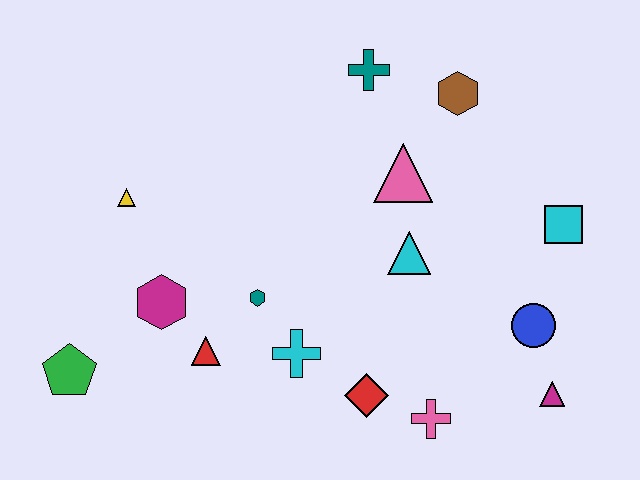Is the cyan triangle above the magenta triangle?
Yes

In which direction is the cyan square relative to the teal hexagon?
The cyan square is to the right of the teal hexagon.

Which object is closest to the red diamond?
The pink cross is closest to the red diamond.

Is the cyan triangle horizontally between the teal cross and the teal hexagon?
No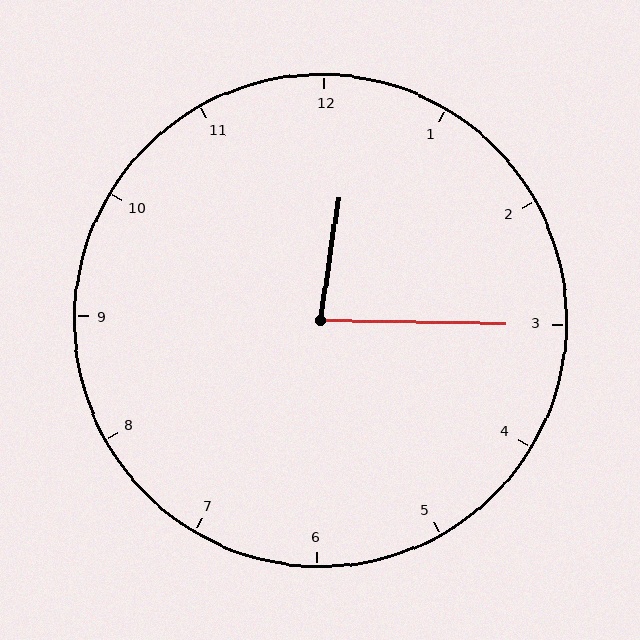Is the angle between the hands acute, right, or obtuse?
It is acute.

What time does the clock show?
12:15.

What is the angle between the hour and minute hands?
Approximately 82 degrees.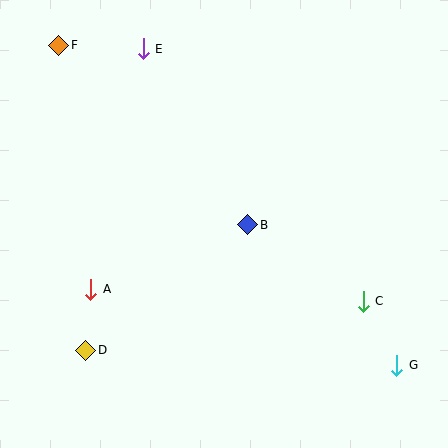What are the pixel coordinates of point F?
Point F is at (59, 45).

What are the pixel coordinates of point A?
Point A is at (91, 289).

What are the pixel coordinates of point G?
Point G is at (397, 365).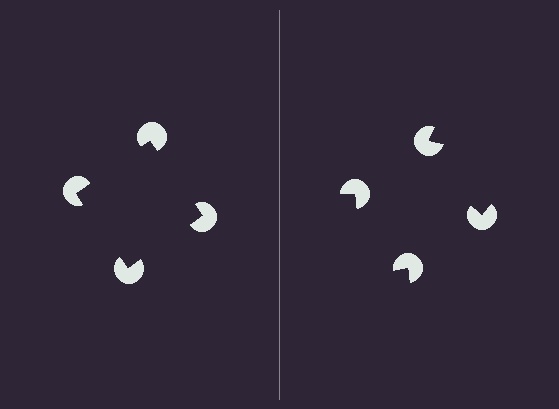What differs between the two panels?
The pac-man discs are positioned identically on both sides; only the wedge orientations differ. On the left they align to a square; on the right they are misaligned.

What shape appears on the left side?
An illusory square.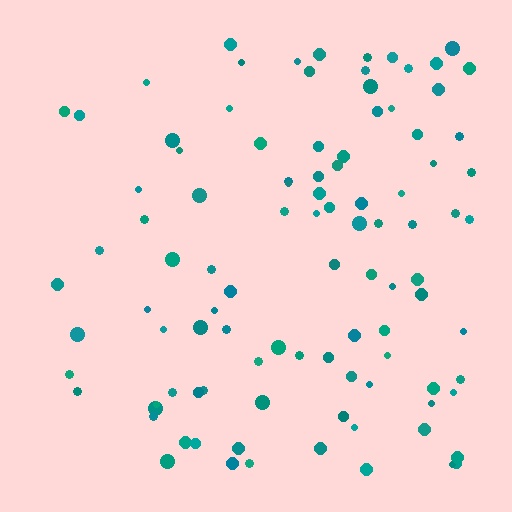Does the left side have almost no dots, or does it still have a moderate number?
Still a moderate number, just noticeably fewer than the right.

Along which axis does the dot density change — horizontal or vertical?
Horizontal.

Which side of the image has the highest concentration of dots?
The right.